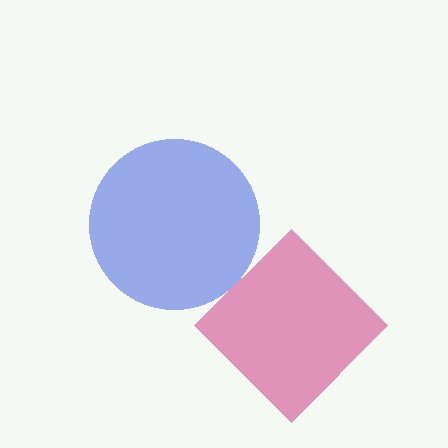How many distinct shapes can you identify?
There are 2 distinct shapes: a blue circle, a magenta diamond.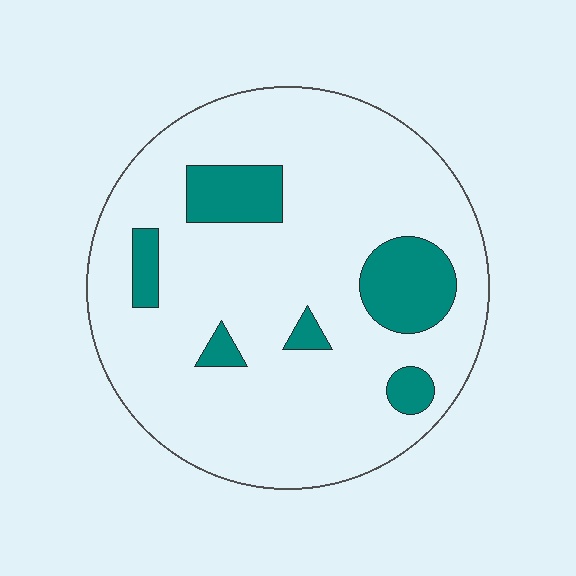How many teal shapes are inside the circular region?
6.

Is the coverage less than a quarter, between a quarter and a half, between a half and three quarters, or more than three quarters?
Less than a quarter.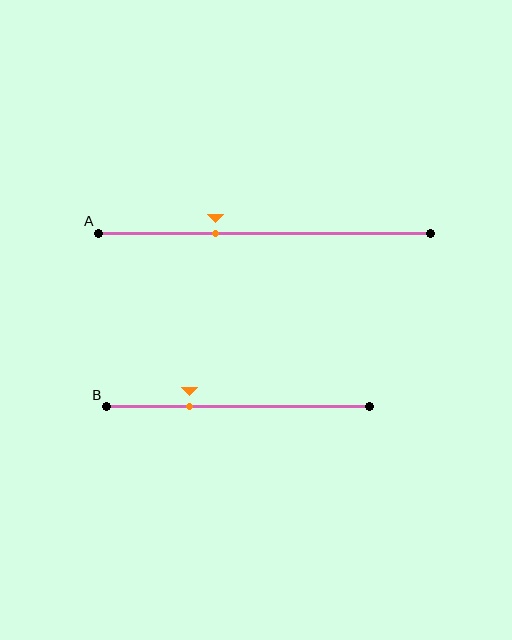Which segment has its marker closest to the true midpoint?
Segment A has its marker closest to the true midpoint.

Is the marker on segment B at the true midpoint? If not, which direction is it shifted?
No, the marker on segment B is shifted to the left by about 19% of the segment length.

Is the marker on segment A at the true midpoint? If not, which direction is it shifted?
No, the marker on segment A is shifted to the left by about 15% of the segment length.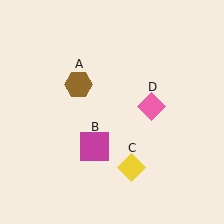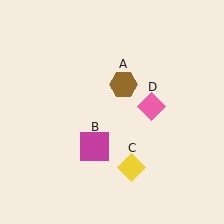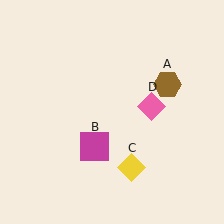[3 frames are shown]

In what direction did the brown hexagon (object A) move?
The brown hexagon (object A) moved right.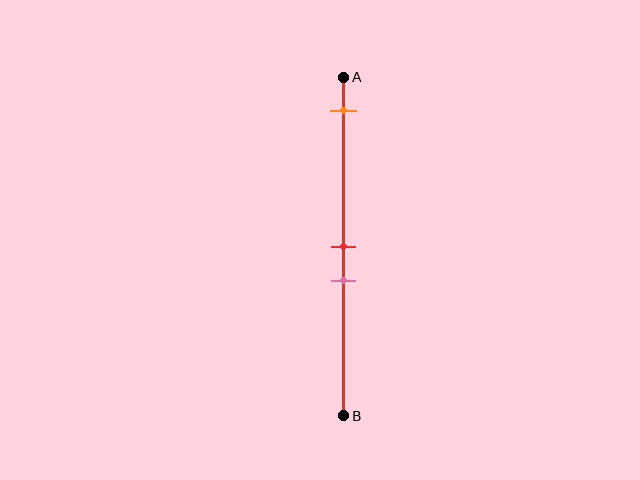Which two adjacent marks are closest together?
The red and pink marks are the closest adjacent pair.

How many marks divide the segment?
There are 3 marks dividing the segment.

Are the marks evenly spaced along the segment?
No, the marks are not evenly spaced.